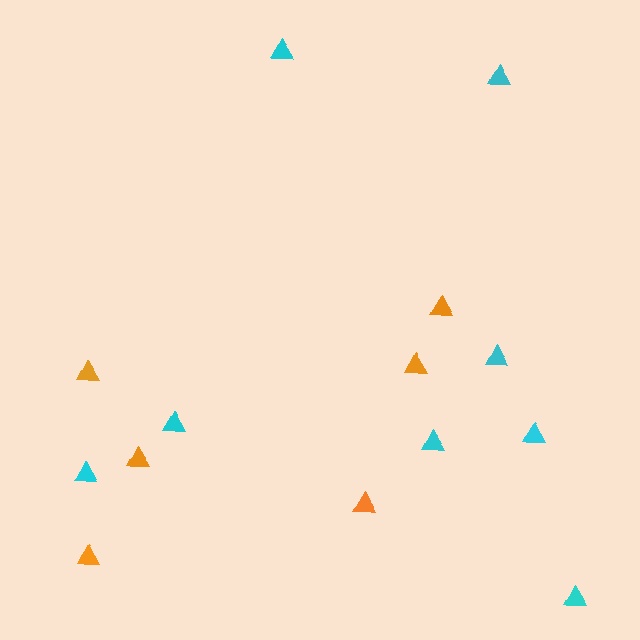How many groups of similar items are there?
There are 2 groups: one group of orange triangles (6) and one group of cyan triangles (8).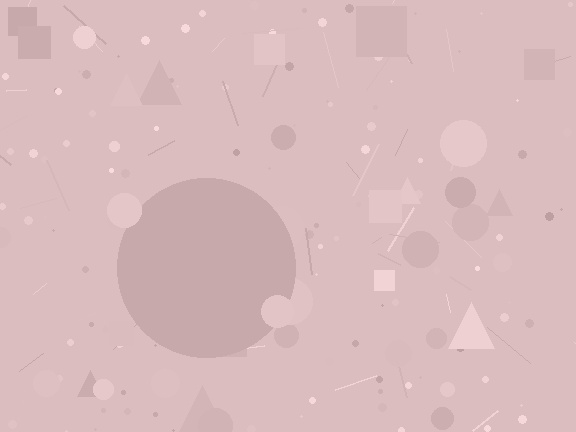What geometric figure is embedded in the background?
A circle is embedded in the background.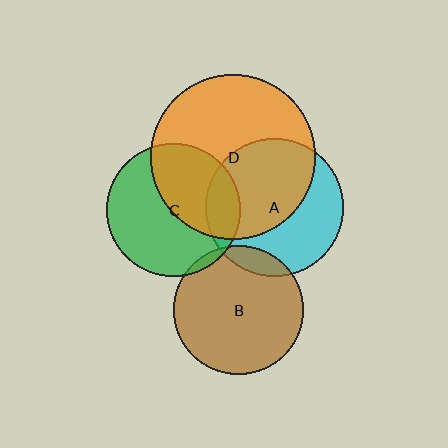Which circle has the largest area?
Circle D (orange).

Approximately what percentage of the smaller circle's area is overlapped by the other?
Approximately 55%.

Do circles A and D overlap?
Yes.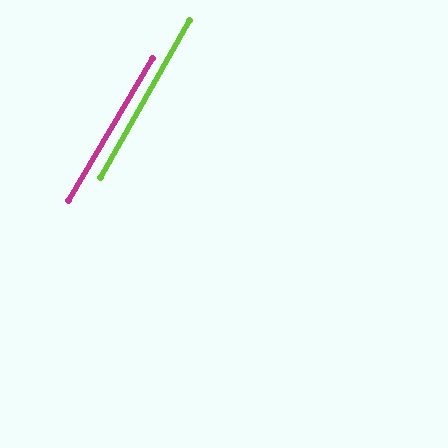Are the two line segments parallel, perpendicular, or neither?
Parallel — their directions differ by only 0.6°.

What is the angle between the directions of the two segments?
Approximately 1 degree.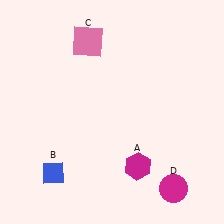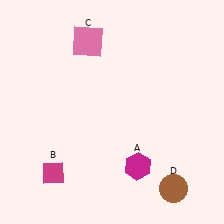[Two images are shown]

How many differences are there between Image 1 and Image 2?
There are 2 differences between the two images.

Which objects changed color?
B changed from blue to magenta. D changed from magenta to brown.